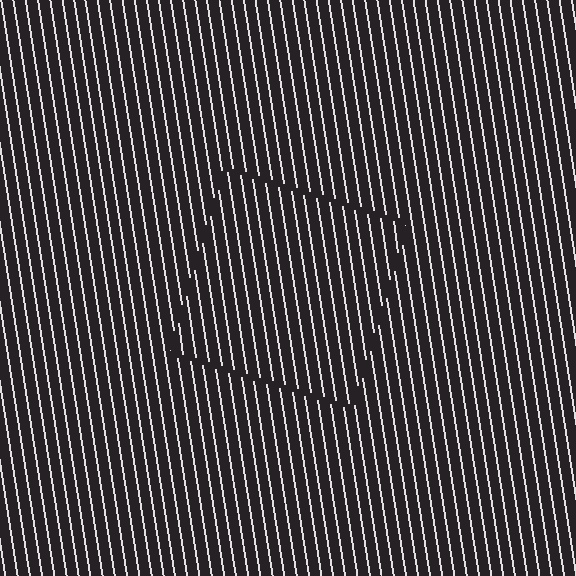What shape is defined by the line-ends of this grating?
An illusory square. The interior of the shape contains the same grating, shifted by half a period — the contour is defined by the phase discontinuity where line-ends from the inner and outer gratings abut.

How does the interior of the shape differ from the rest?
The interior of the shape contains the same grating, shifted by half a period — the contour is defined by the phase discontinuity where line-ends from the inner and outer gratings abut.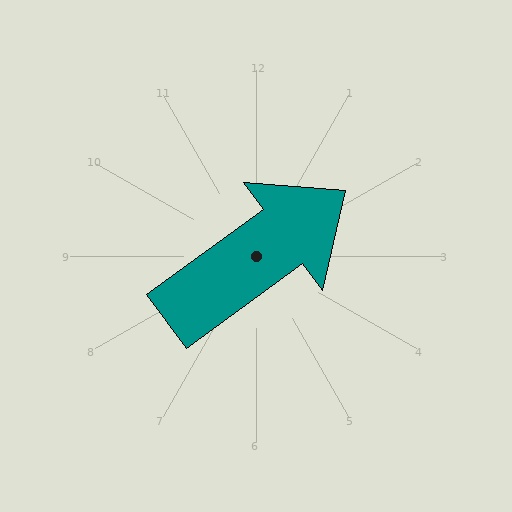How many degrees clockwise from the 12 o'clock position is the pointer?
Approximately 54 degrees.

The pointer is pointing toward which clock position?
Roughly 2 o'clock.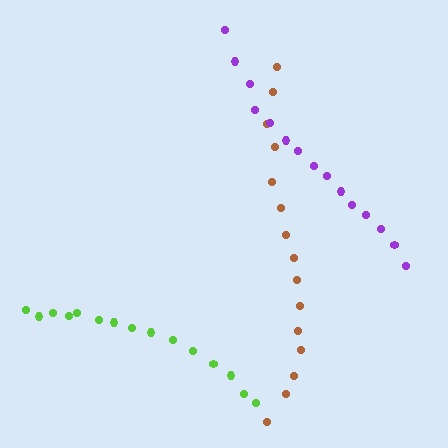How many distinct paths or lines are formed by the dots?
There are 3 distinct paths.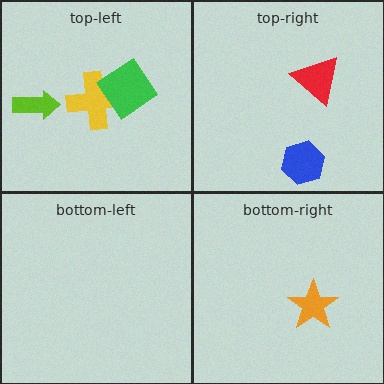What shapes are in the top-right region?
The red triangle, the blue hexagon.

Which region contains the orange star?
The bottom-right region.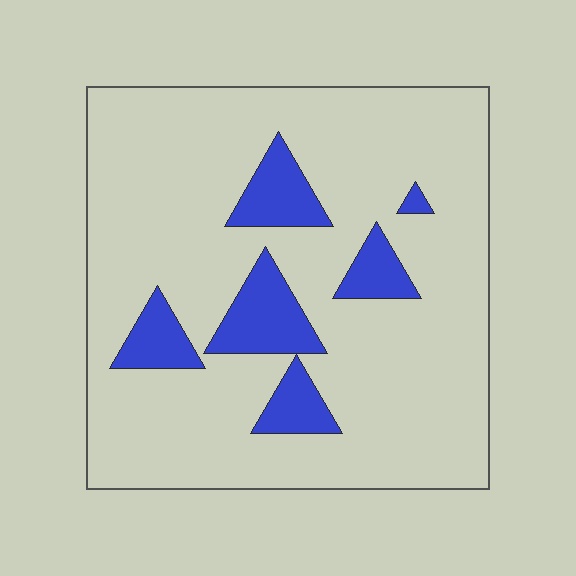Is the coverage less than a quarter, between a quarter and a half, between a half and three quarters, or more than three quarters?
Less than a quarter.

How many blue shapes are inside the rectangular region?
6.